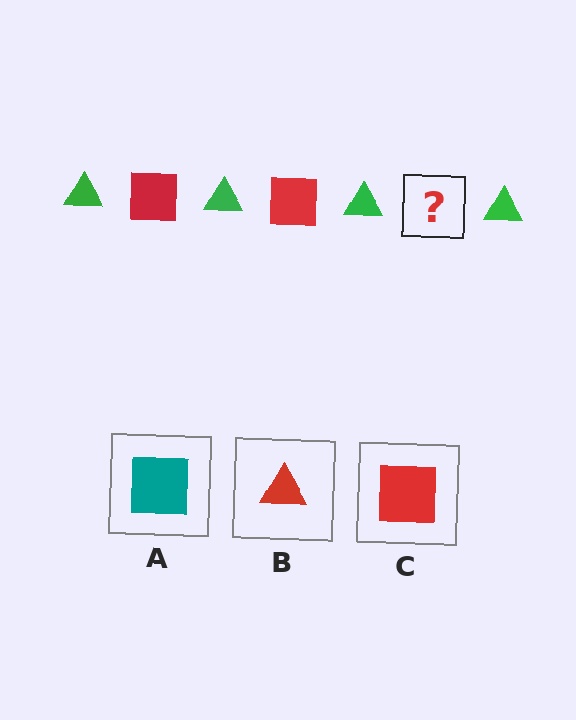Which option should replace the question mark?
Option C.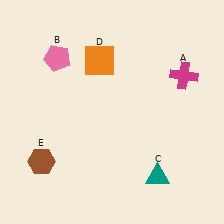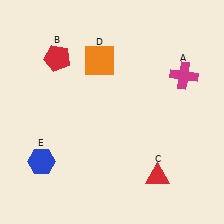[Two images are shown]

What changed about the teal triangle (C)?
In Image 1, C is teal. In Image 2, it changed to red.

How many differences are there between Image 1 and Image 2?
There are 3 differences between the two images.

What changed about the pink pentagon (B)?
In Image 1, B is pink. In Image 2, it changed to red.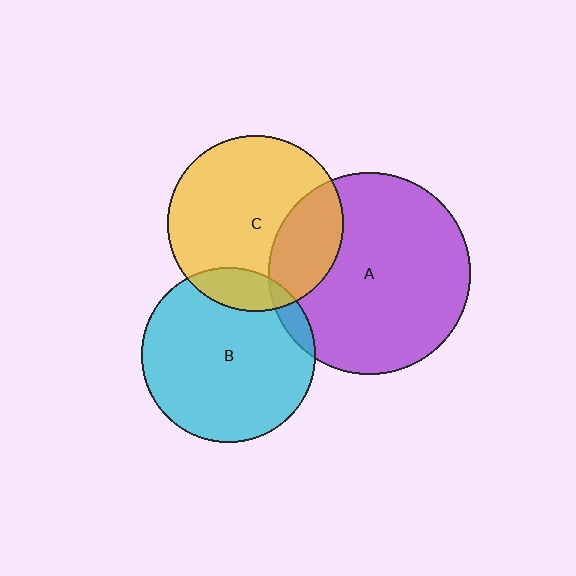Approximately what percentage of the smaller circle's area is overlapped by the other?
Approximately 25%.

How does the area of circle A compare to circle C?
Approximately 1.3 times.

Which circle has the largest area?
Circle A (purple).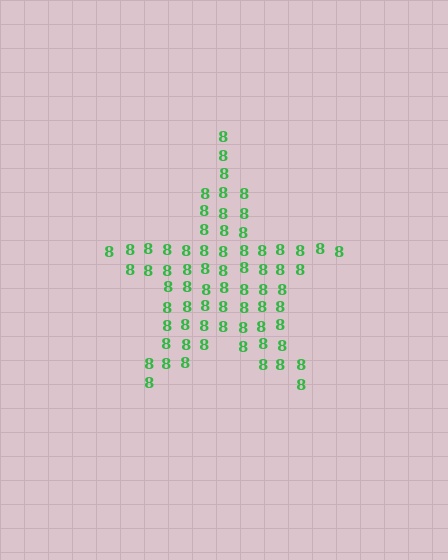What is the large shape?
The large shape is a star.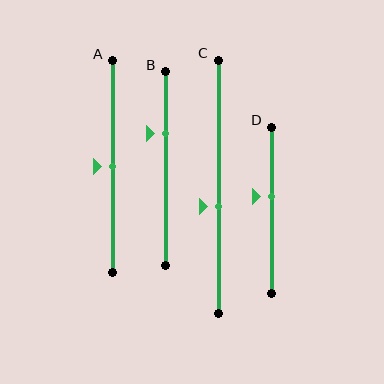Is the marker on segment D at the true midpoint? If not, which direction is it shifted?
No, the marker on segment D is shifted upward by about 9% of the segment length.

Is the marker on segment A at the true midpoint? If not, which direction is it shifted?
Yes, the marker on segment A is at the true midpoint.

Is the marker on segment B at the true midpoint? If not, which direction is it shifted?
No, the marker on segment B is shifted upward by about 18% of the segment length.